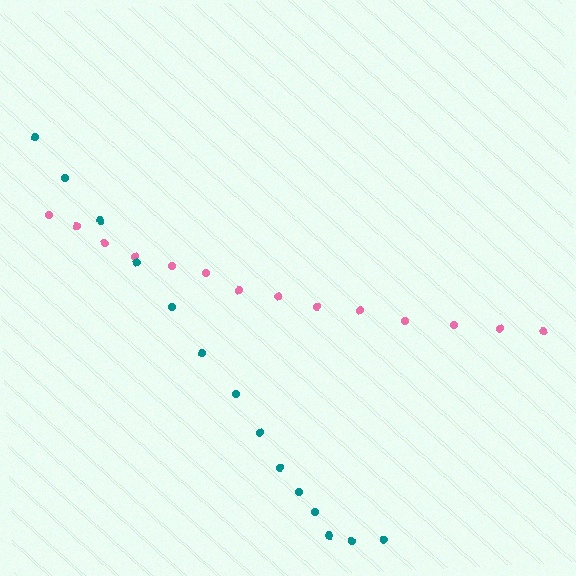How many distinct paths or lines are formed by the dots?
There are 2 distinct paths.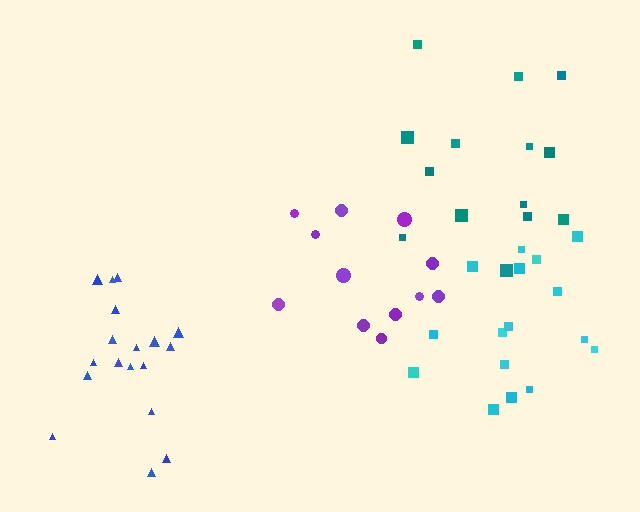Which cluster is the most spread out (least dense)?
Teal.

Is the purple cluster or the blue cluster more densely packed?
Blue.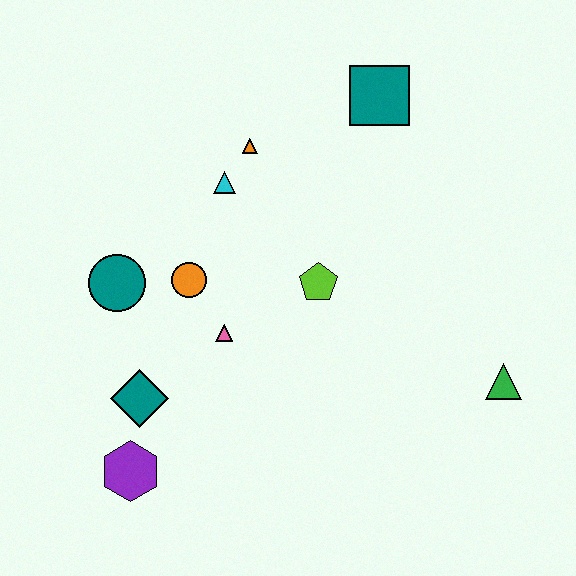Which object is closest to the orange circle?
The pink triangle is closest to the orange circle.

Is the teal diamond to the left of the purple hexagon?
No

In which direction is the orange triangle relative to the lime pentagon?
The orange triangle is above the lime pentagon.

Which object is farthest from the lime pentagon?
The purple hexagon is farthest from the lime pentagon.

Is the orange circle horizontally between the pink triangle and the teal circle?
Yes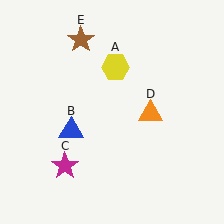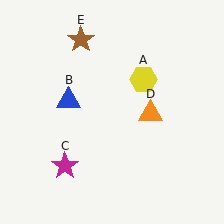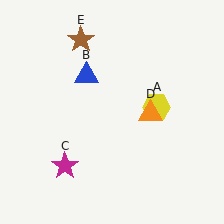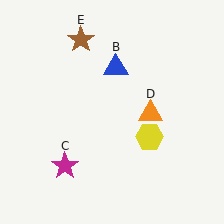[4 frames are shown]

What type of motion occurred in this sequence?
The yellow hexagon (object A), blue triangle (object B) rotated clockwise around the center of the scene.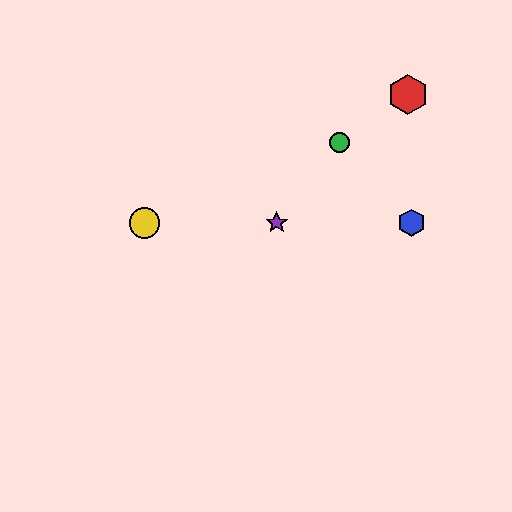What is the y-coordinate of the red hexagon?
The red hexagon is at y≈94.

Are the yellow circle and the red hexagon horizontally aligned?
No, the yellow circle is at y≈223 and the red hexagon is at y≈94.